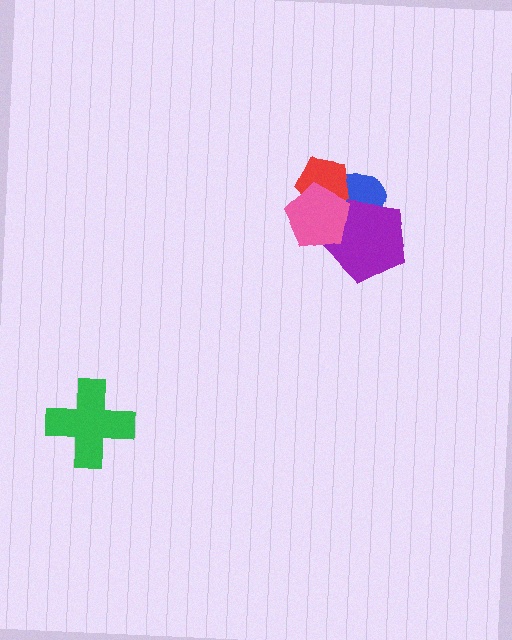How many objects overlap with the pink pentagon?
3 objects overlap with the pink pentagon.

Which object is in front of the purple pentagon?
The pink pentagon is in front of the purple pentagon.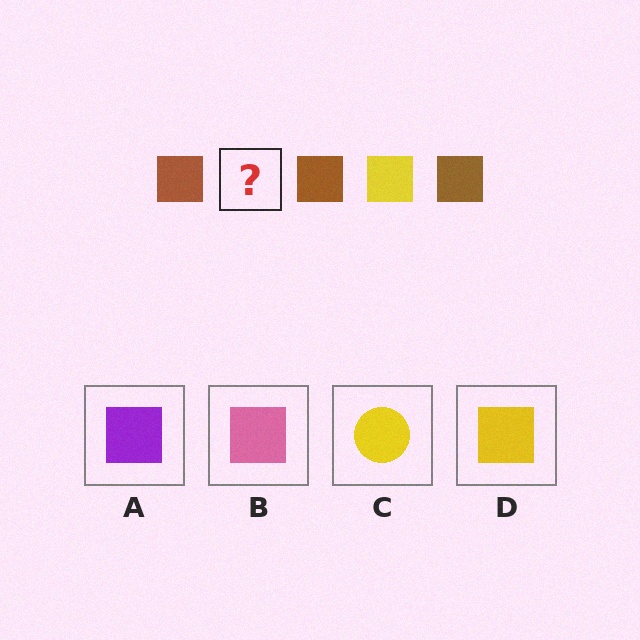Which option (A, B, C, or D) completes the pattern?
D.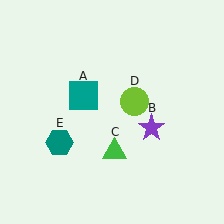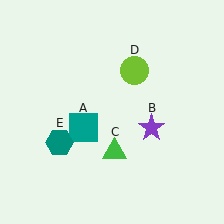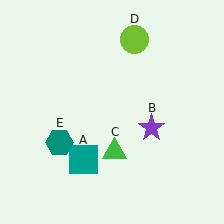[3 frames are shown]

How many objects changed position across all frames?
2 objects changed position: teal square (object A), lime circle (object D).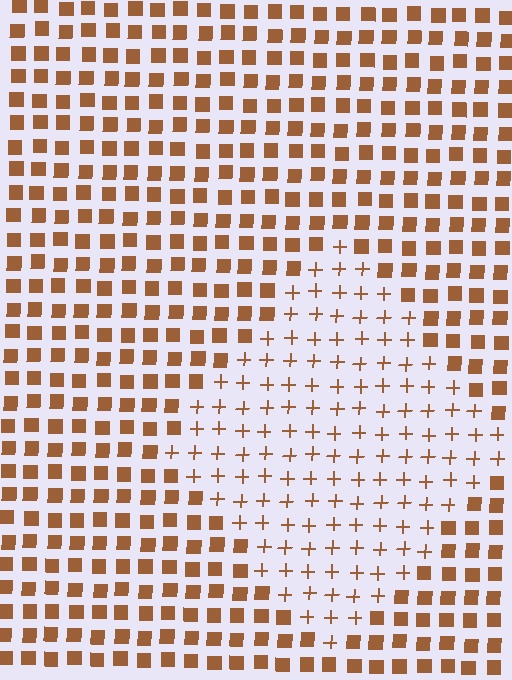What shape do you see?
I see a diamond.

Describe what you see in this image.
The image is filled with small brown elements arranged in a uniform grid. A diamond-shaped region contains plus signs, while the surrounding area contains squares. The boundary is defined purely by the change in element shape.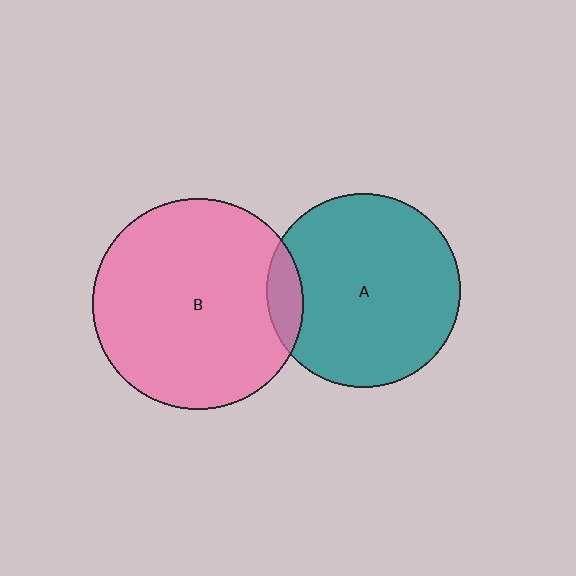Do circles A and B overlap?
Yes.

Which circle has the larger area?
Circle B (pink).